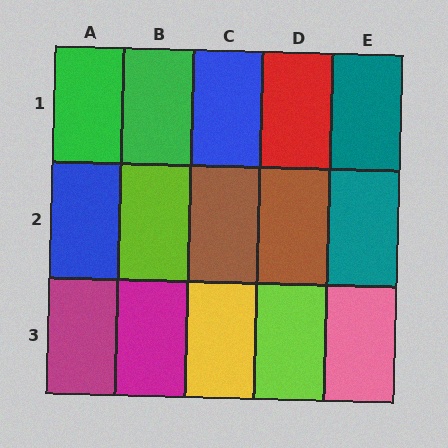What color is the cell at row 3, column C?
Yellow.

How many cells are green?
2 cells are green.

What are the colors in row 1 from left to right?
Green, green, blue, red, teal.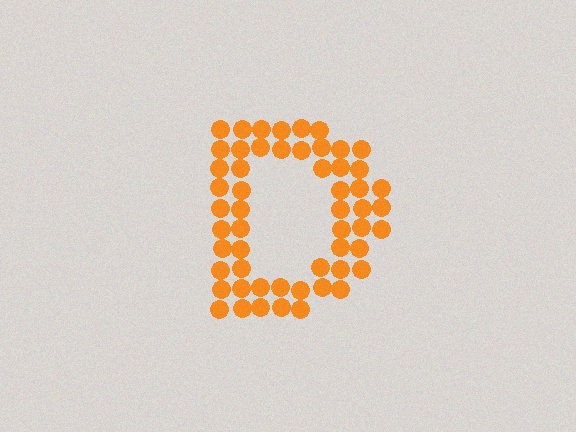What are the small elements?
The small elements are circles.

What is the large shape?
The large shape is the letter D.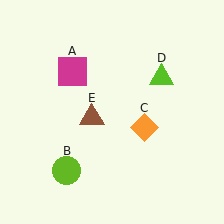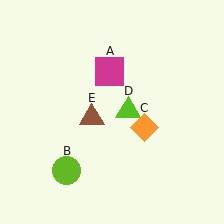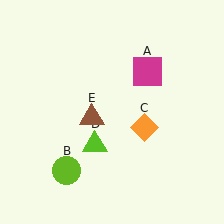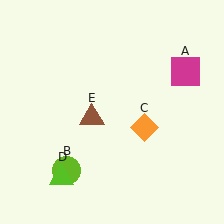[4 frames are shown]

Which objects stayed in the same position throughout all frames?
Lime circle (object B) and orange diamond (object C) and brown triangle (object E) remained stationary.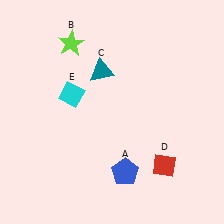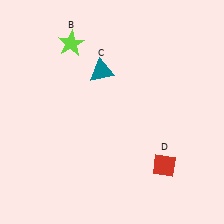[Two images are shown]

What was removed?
The blue pentagon (A), the cyan diamond (E) were removed in Image 2.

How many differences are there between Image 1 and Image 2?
There are 2 differences between the two images.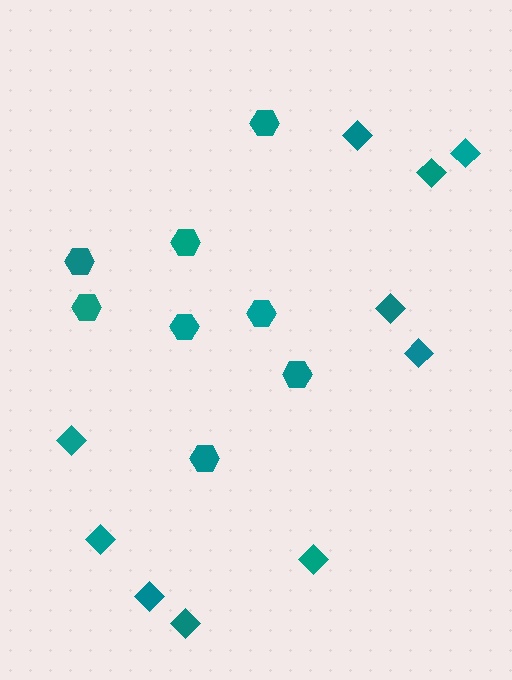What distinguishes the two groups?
There are 2 groups: one group of diamonds (10) and one group of hexagons (8).